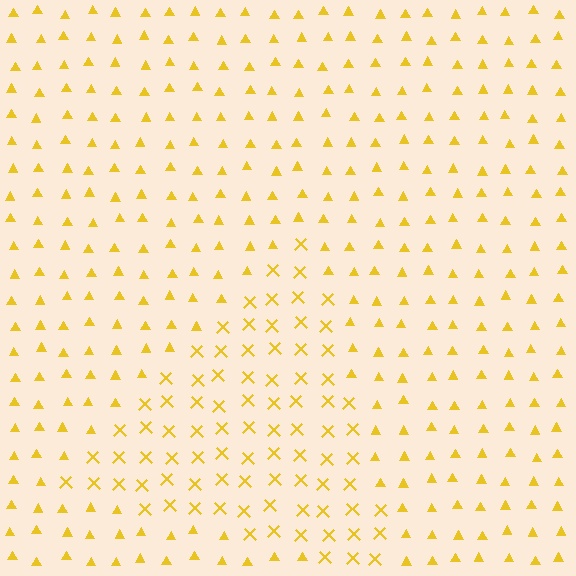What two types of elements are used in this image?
The image uses X marks inside the triangle region and triangles outside it.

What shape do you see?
I see a triangle.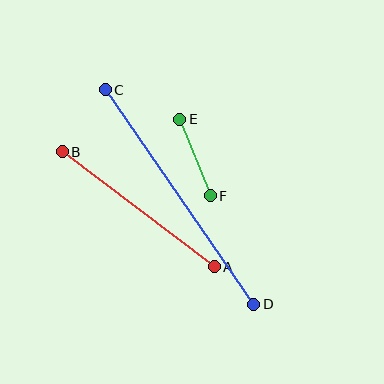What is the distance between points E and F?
The distance is approximately 82 pixels.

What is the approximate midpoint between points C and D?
The midpoint is at approximately (179, 197) pixels.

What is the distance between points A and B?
The distance is approximately 190 pixels.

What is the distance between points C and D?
The distance is approximately 261 pixels.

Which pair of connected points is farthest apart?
Points C and D are farthest apart.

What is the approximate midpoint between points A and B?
The midpoint is at approximately (138, 209) pixels.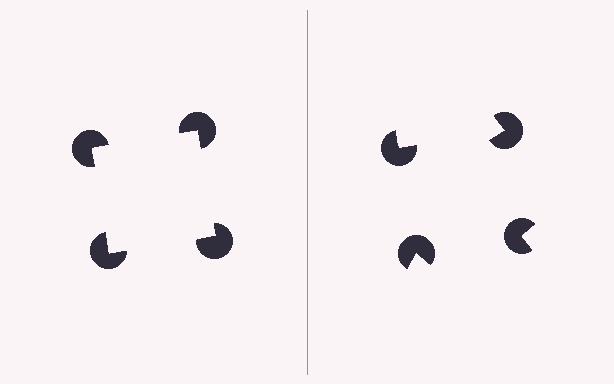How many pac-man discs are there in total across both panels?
8 — 4 on each side.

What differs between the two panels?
The pac-man discs are positioned identically on both sides; only the wedge orientations differ. On the left they align to a square; on the right they are misaligned.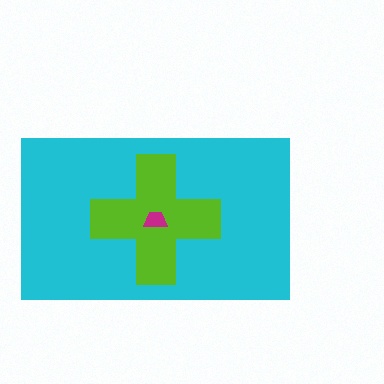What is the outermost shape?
The cyan rectangle.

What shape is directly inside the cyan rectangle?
The lime cross.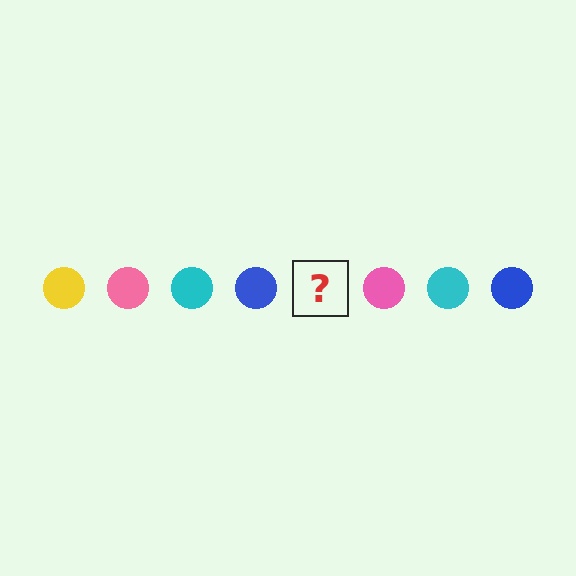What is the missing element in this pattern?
The missing element is a yellow circle.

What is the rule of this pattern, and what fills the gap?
The rule is that the pattern cycles through yellow, pink, cyan, blue circles. The gap should be filled with a yellow circle.